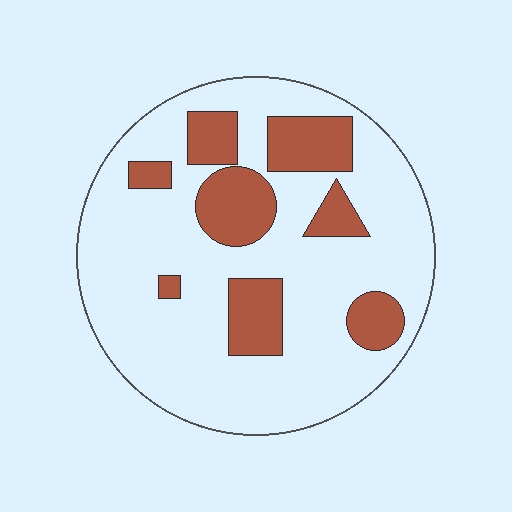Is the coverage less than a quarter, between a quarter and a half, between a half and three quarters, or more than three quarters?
Less than a quarter.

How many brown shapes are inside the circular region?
8.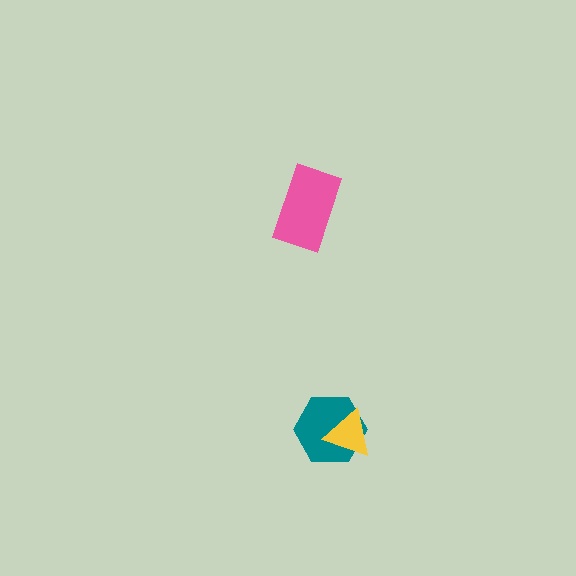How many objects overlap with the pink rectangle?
0 objects overlap with the pink rectangle.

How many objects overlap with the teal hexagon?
1 object overlaps with the teal hexagon.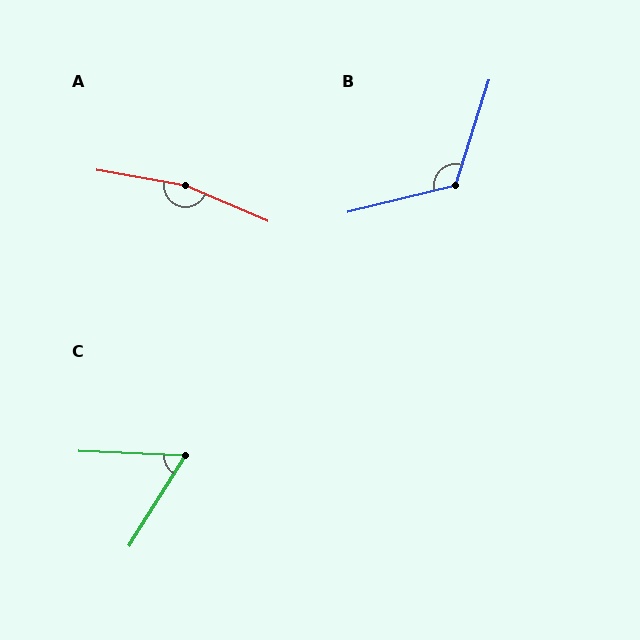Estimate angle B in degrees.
Approximately 121 degrees.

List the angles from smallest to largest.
C (61°), B (121°), A (167°).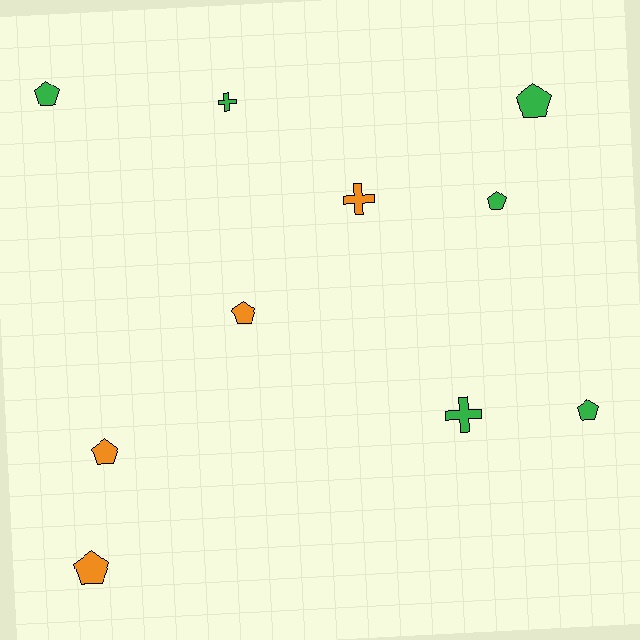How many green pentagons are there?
There are 4 green pentagons.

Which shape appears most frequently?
Pentagon, with 7 objects.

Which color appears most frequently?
Green, with 6 objects.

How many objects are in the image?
There are 10 objects.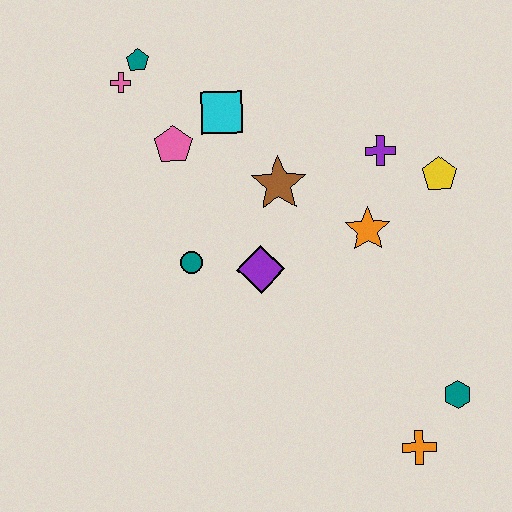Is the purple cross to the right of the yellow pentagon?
No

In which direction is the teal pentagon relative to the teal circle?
The teal pentagon is above the teal circle.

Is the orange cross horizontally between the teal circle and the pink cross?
No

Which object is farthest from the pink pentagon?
The orange cross is farthest from the pink pentagon.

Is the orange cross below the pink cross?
Yes